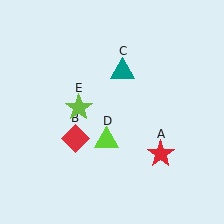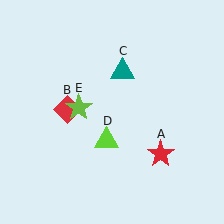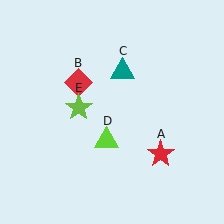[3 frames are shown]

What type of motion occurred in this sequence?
The red diamond (object B) rotated clockwise around the center of the scene.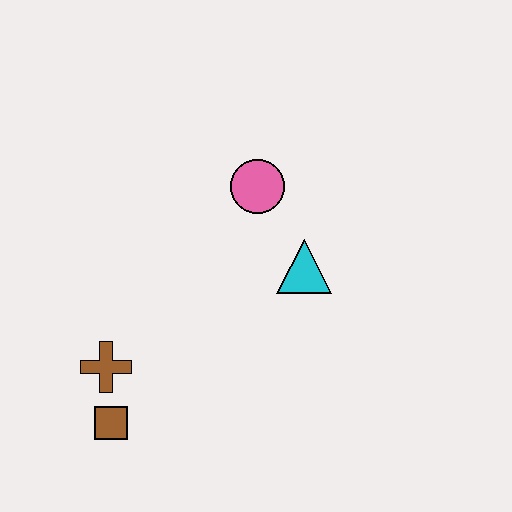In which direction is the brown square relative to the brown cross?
The brown square is below the brown cross.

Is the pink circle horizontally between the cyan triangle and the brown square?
Yes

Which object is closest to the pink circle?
The cyan triangle is closest to the pink circle.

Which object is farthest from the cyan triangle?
The brown square is farthest from the cyan triangle.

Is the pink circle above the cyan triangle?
Yes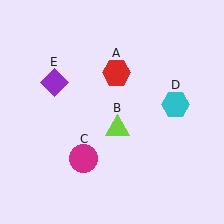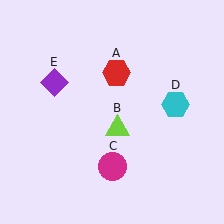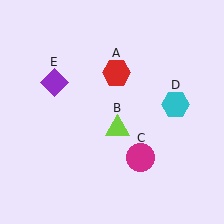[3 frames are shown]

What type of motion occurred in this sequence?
The magenta circle (object C) rotated counterclockwise around the center of the scene.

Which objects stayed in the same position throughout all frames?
Red hexagon (object A) and lime triangle (object B) and cyan hexagon (object D) and purple diamond (object E) remained stationary.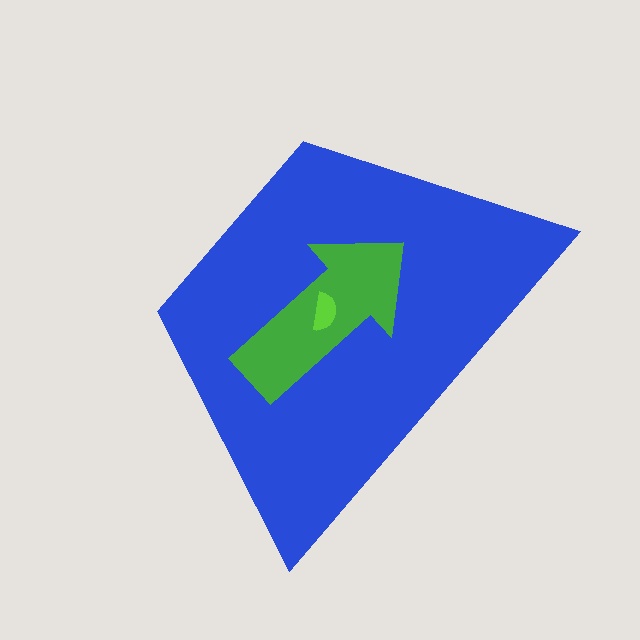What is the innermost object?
The lime semicircle.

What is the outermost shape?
The blue trapezoid.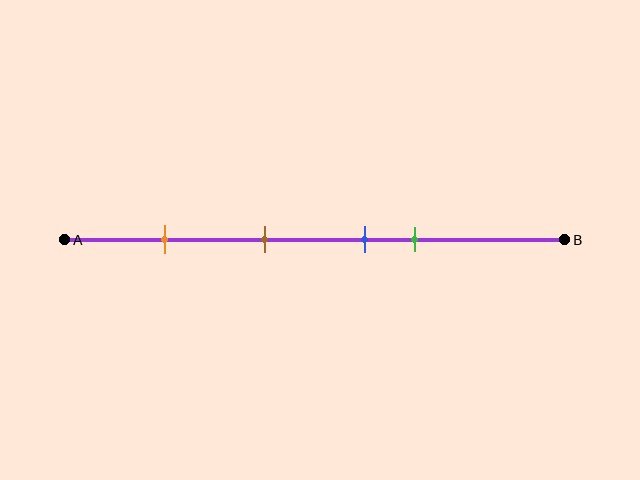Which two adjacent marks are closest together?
The blue and green marks are the closest adjacent pair.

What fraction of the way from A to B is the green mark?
The green mark is approximately 70% (0.7) of the way from A to B.